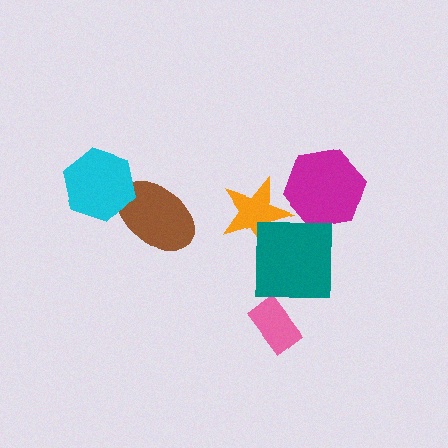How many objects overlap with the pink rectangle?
0 objects overlap with the pink rectangle.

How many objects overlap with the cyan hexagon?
1 object overlaps with the cyan hexagon.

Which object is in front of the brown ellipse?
The cyan hexagon is in front of the brown ellipse.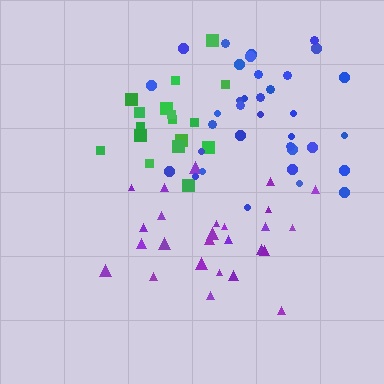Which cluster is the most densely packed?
Green.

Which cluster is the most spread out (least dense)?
Purple.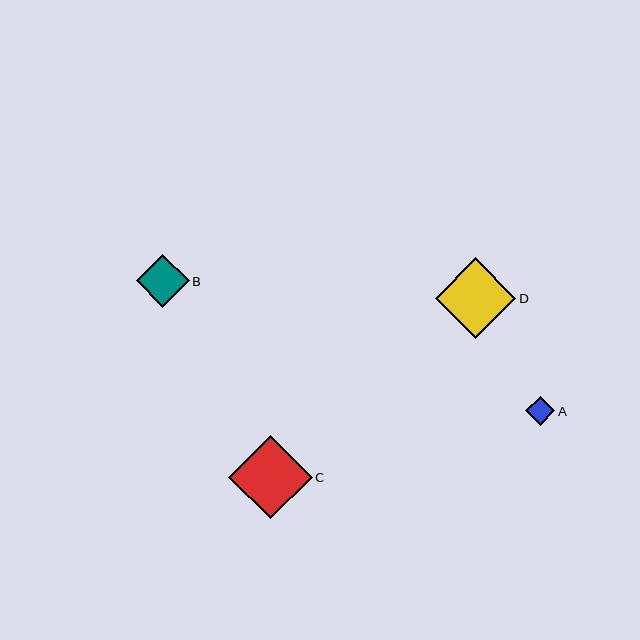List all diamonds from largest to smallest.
From largest to smallest: C, D, B, A.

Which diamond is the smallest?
Diamond A is the smallest with a size of approximately 29 pixels.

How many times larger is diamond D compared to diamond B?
Diamond D is approximately 1.5 times the size of diamond B.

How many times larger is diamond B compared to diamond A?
Diamond B is approximately 1.8 times the size of diamond A.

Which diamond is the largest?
Diamond C is the largest with a size of approximately 83 pixels.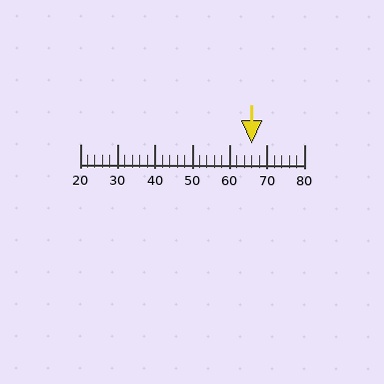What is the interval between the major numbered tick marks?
The major tick marks are spaced 10 units apart.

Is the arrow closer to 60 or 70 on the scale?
The arrow is closer to 70.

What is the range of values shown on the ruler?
The ruler shows values from 20 to 80.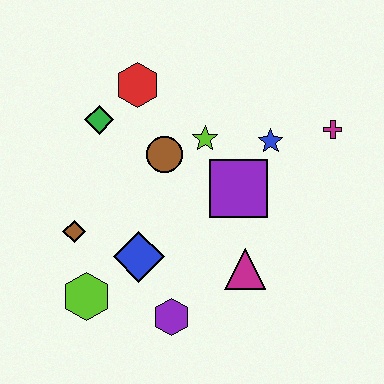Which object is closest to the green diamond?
The red hexagon is closest to the green diamond.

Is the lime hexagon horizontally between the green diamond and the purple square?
No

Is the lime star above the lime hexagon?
Yes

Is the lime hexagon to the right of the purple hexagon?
No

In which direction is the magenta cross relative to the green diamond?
The magenta cross is to the right of the green diamond.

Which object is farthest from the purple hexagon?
The magenta cross is farthest from the purple hexagon.